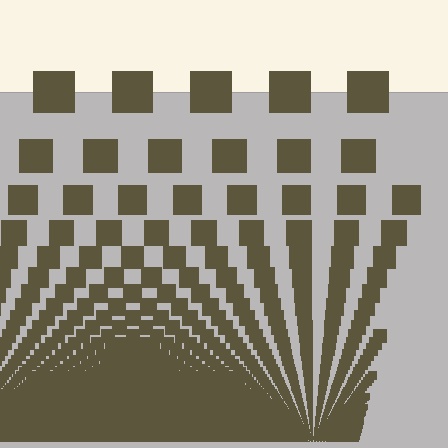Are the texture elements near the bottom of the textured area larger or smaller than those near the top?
Smaller. The gradient is inverted — elements near the bottom are smaller and denser.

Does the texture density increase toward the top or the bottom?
Density increases toward the bottom.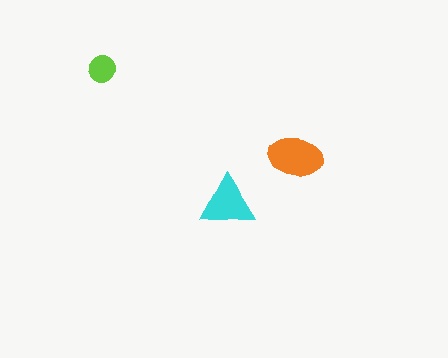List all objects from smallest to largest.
The lime circle, the cyan triangle, the orange ellipse.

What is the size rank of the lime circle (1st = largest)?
3rd.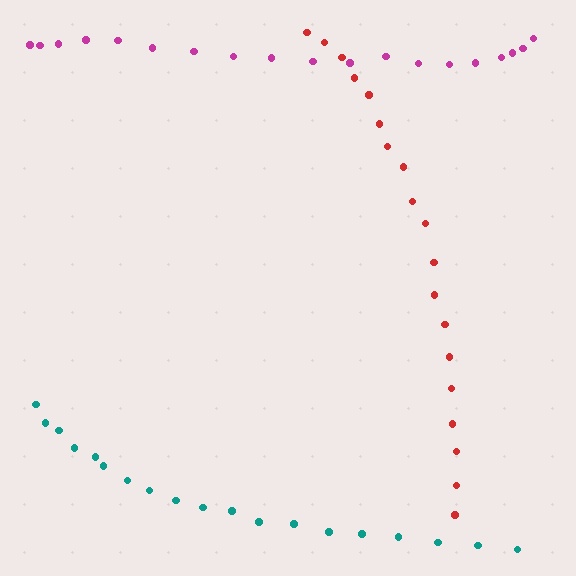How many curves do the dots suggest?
There are 3 distinct paths.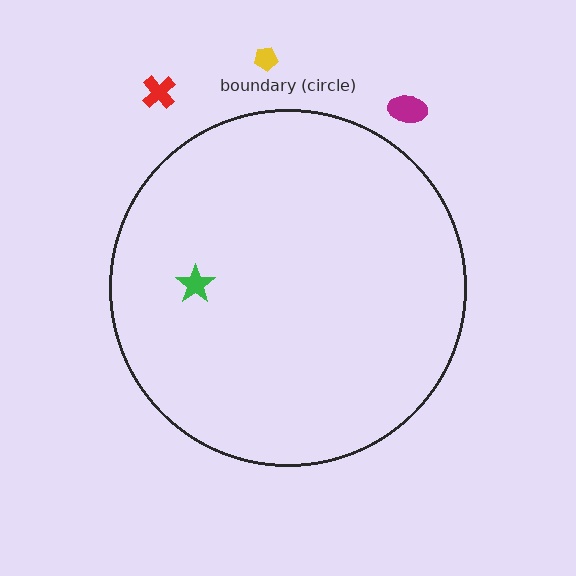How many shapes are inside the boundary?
1 inside, 3 outside.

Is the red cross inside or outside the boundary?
Outside.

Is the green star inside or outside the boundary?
Inside.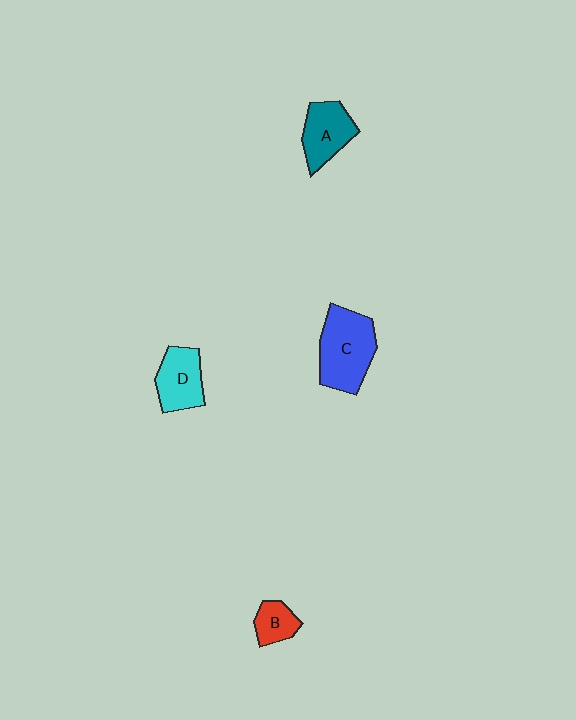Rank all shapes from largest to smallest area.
From largest to smallest: C (blue), A (teal), D (cyan), B (red).